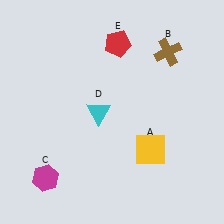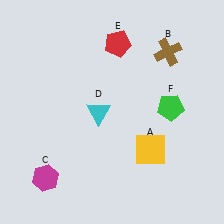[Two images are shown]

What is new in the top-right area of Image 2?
A green pentagon (F) was added in the top-right area of Image 2.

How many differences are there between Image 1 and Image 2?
There is 1 difference between the two images.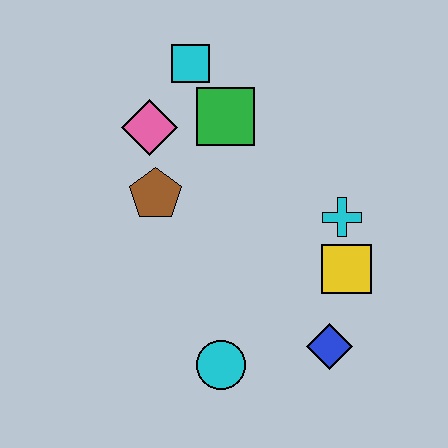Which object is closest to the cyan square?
The green square is closest to the cyan square.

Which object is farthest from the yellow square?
The cyan square is farthest from the yellow square.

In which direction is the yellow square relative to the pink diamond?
The yellow square is to the right of the pink diamond.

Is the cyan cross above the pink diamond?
No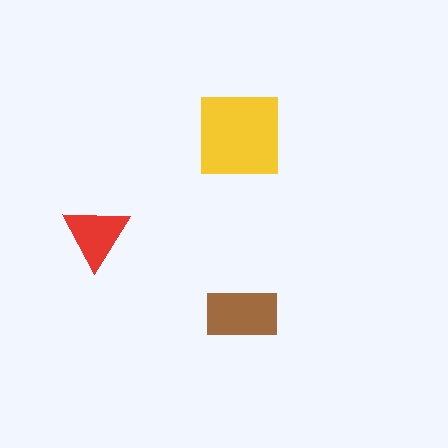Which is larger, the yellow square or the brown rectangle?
The yellow square.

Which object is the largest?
The yellow square.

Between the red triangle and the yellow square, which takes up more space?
The yellow square.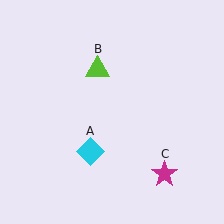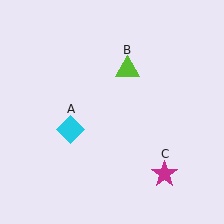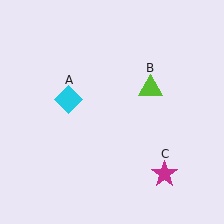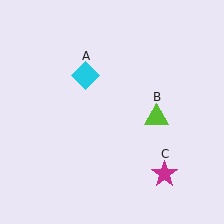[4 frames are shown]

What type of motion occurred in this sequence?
The cyan diamond (object A), lime triangle (object B) rotated clockwise around the center of the scene.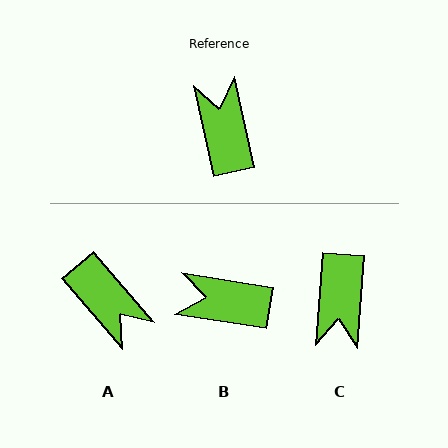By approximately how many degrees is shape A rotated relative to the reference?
Approximately 152 degrees clockwise.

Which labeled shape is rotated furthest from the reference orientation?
C, about 163 degrees away.